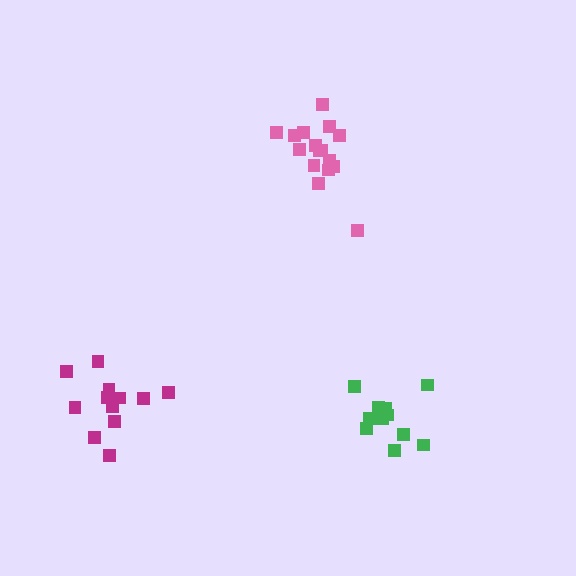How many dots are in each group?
Group 1: 16 dots, Group 2: 12 dots, Group 3: 11 dots (39 total).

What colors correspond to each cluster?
The clusters are colored: pink, magenta, green.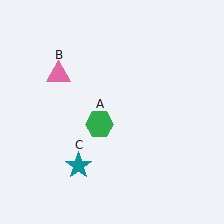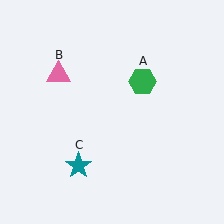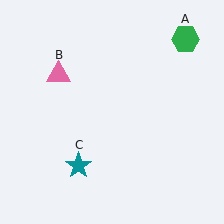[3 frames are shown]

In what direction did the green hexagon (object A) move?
The green hexagon (object A) moved up and to the right.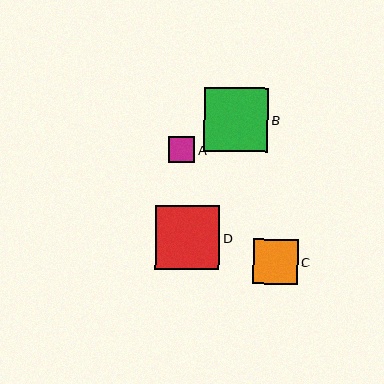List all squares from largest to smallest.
From largest to smallest: D, B, C, A.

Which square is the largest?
Square D is the largest with a size of approximately 64 pixels.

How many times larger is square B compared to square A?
Square B is approximately 2.5 times the size of square A.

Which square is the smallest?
Square A is the smallest with a size of approximately 26 pixels.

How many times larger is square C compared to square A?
Square C is approximately 1.7 times the size of square A.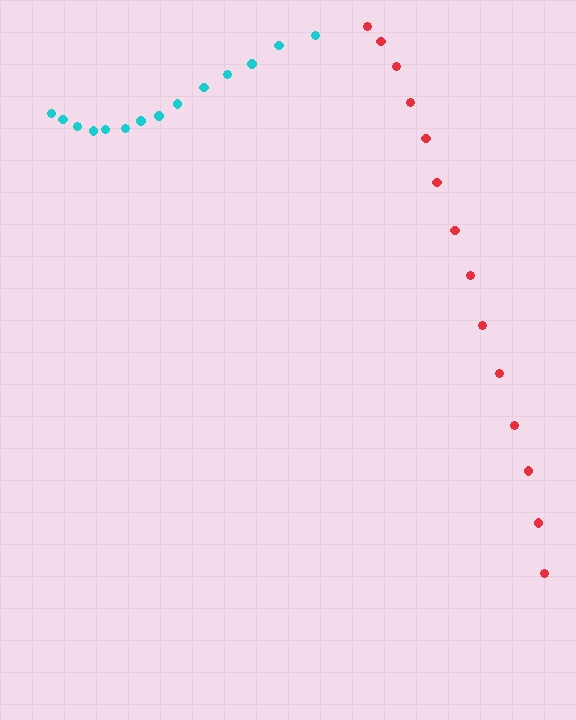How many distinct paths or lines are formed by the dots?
There are 2 distinct paths.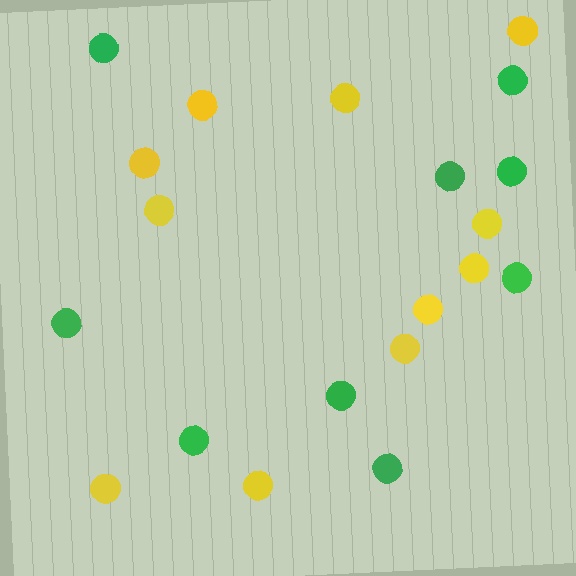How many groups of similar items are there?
There are 2 groups: one group of yellow circles (11) and one group of green circles (9).